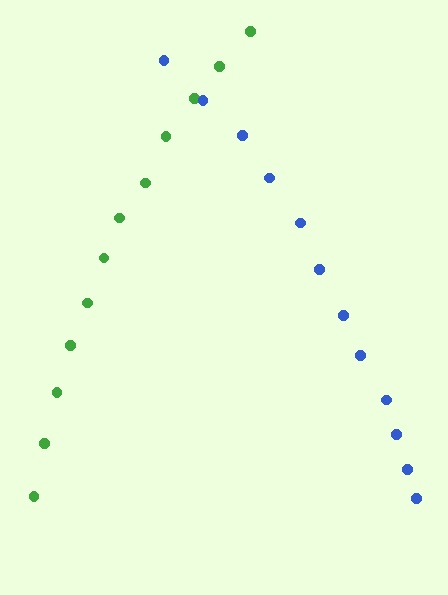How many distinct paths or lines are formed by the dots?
There are 2 distinct paths.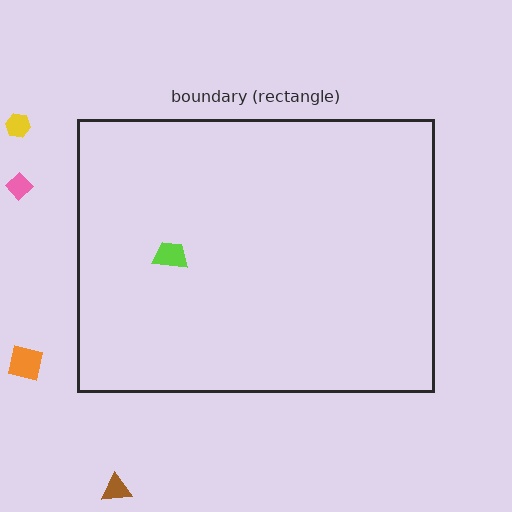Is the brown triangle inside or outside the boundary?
Outside.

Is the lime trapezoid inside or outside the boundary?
Inside.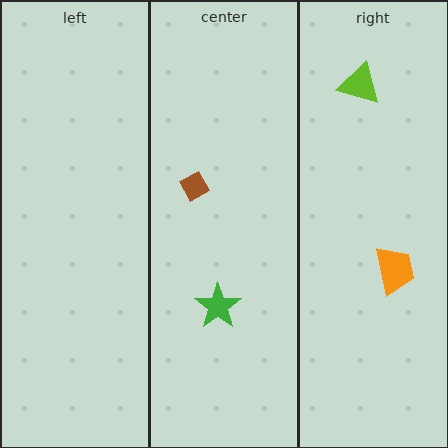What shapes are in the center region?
The green star, the brown diamond.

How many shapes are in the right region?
2.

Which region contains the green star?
The center region.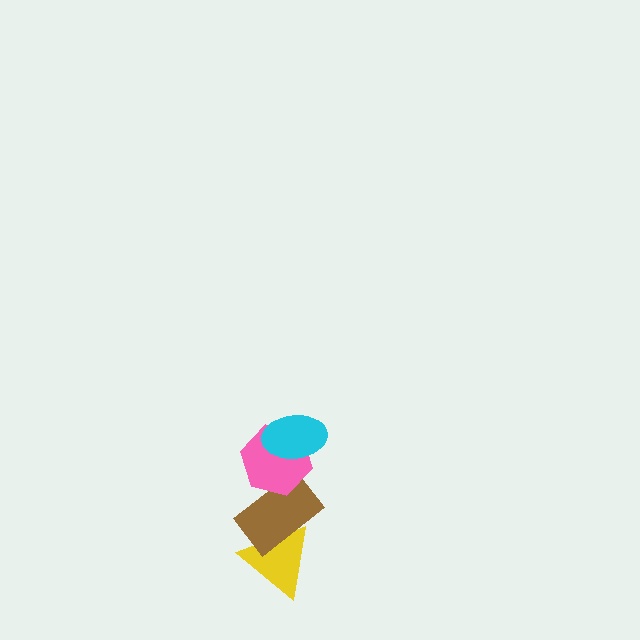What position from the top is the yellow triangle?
The yellow triangle is 4th from the top.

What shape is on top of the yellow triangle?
The brown rectangle is on top of the yellow triangle.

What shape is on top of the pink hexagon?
The cyan ellipse is on top of the pink hexagon.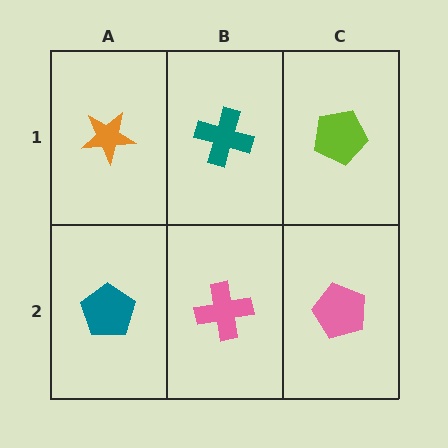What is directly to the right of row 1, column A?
A teal cross.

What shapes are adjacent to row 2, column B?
A teal cross (row 1, column B), a teal pentagon (row 2, column A), a pink pentagon (row 2, column C).